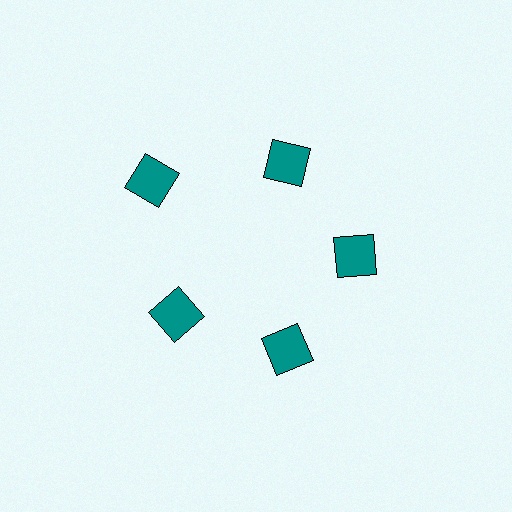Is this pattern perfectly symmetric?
No. The 5 teal squares are arranged in a ring, but one element near the 10 o'clock position is pushed outward from the center, breaking the 5-fold rotational symmetry.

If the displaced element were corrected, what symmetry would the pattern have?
It would have 5-fold rotational symmetry — the pattern would map onto itself every 72 degrees.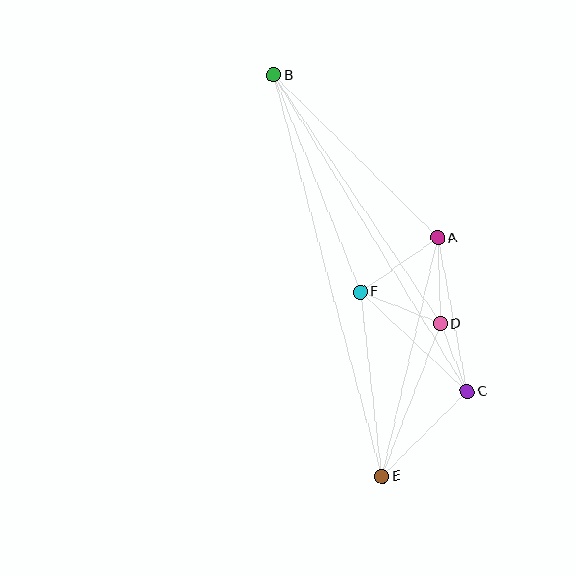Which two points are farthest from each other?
Points B and E are farthest from each other.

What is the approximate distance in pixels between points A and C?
The distance between A and C is approximately 156 pixels.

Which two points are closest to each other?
Points C and D are closest to each other.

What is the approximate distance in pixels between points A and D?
The distance between A and D is approximately 86 pixels.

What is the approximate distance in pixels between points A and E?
The distance between A and E is approximately 245 pixels.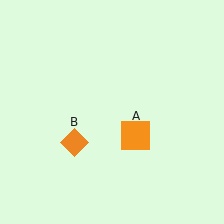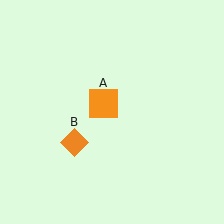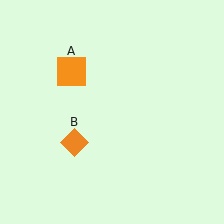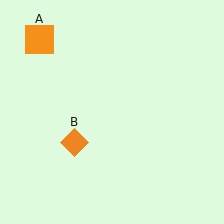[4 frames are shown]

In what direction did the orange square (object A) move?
The orange square (object A) moved up and to the left.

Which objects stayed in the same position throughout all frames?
Orange diamond (object B) remained stationary.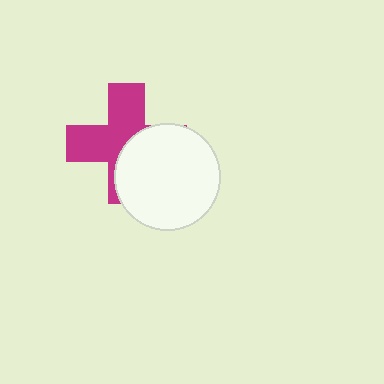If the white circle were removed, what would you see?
You would see the complete magenta cross.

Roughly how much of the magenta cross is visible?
About half of it is visible (roughly 55%).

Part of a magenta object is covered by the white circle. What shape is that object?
It is a cross.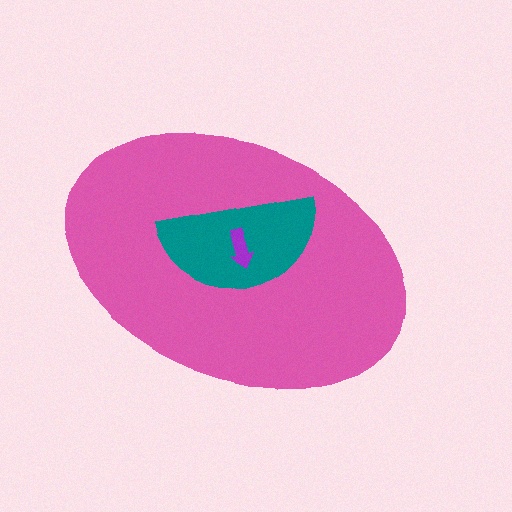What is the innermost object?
The purple arrow.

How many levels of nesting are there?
3.